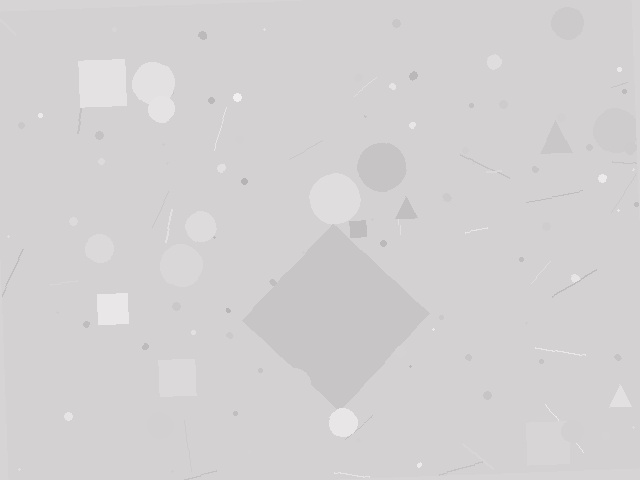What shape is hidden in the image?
A diamond is hidden in the image.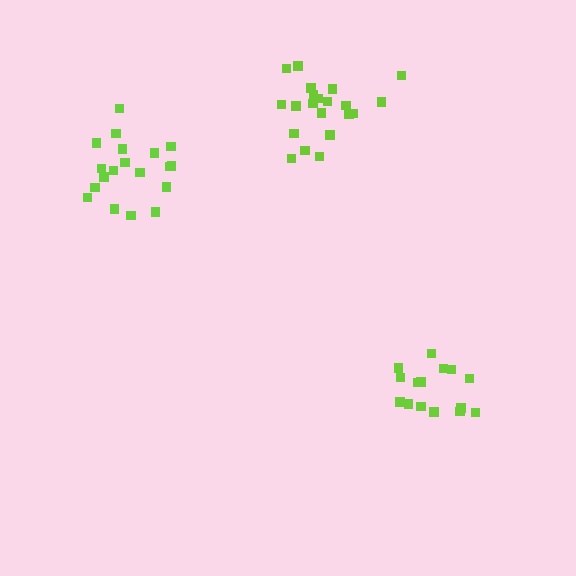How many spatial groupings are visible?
There are 3 spatial groupings.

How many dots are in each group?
Group 1: 15 dots, Group 2: 19 dots, Group 3: 21 dots (55 total).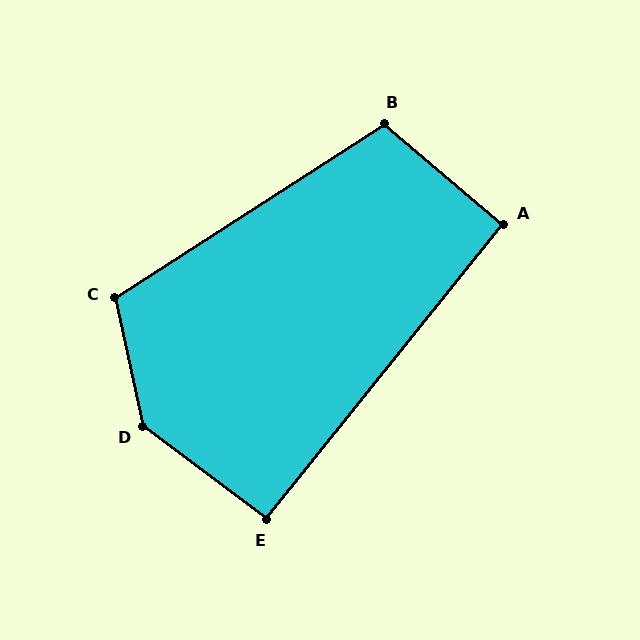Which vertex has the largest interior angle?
D, at approximately 139 degrees.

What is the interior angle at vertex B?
Approximately 107 degrees (obtuse).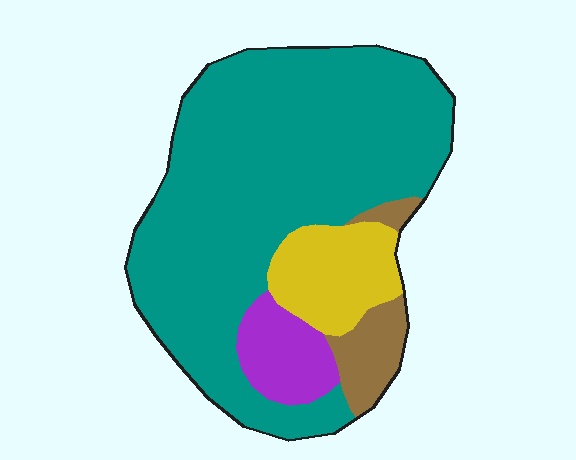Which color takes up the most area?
Teal, at roughly 70%.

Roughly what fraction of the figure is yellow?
Yellow covers roughly 10% of the figure.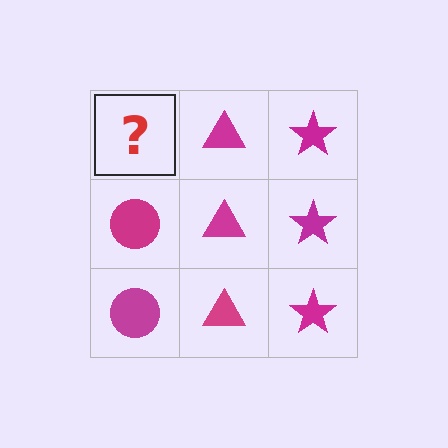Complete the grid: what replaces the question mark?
The question mark should be replaced with a magenta circle.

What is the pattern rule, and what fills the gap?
The rule is that each column has a consistent shape. The gap should be filled with a magenta circle.